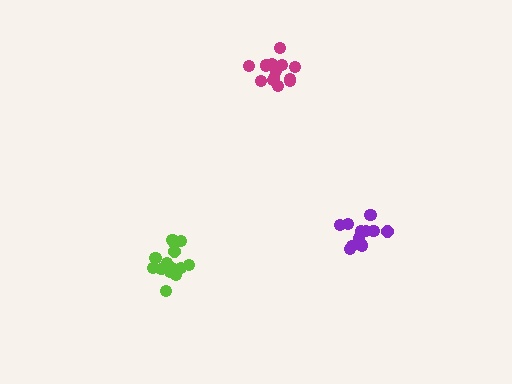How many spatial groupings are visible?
There are 3 spatial groupings.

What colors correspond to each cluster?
The clusters are colored: magenta, purple, lime.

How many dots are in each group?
Group 1: 13 dots, Group 2: 11 dots, Group 3: 14 dots (38 total).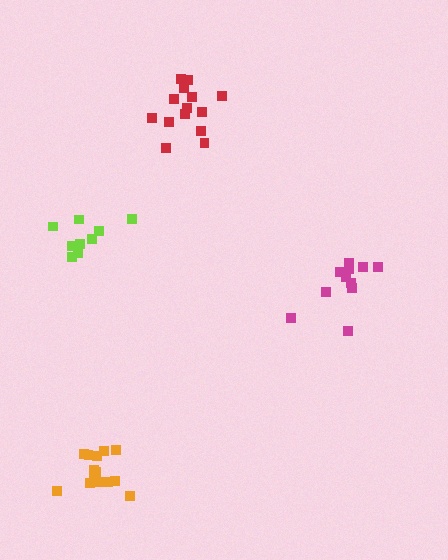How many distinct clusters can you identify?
There are 4 distinct clusters.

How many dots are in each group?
Group 1: 14 dots, Group 2: 11 dots, Group 3: 14 dots, Group 4: 9 dots (48 total).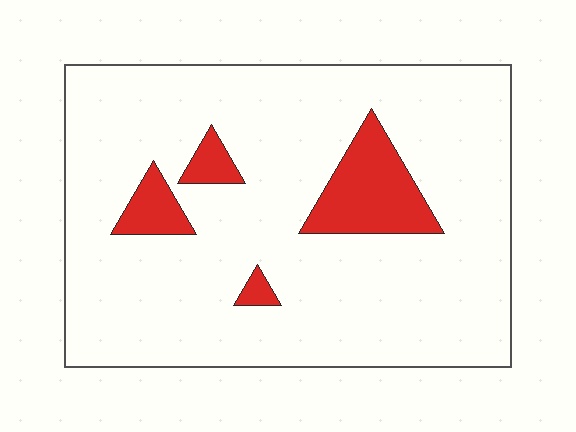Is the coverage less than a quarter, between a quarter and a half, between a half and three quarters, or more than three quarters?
Less than a quarter.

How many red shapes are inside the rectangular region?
4.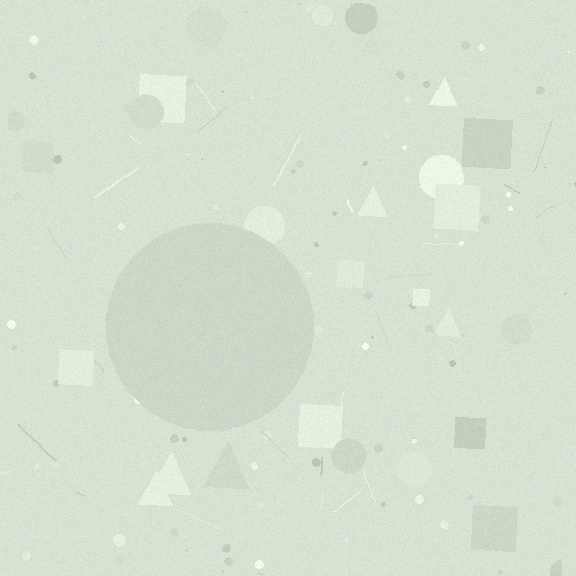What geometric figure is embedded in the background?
A circle is embedded in the background.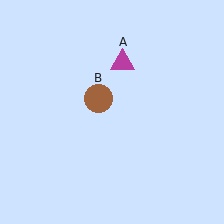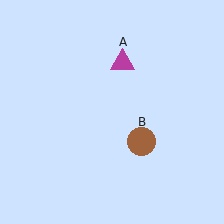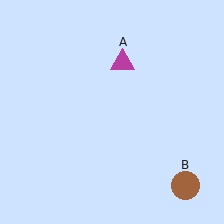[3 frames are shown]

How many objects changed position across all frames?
1 object changed position: brown circle (object B).